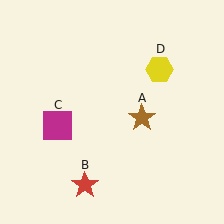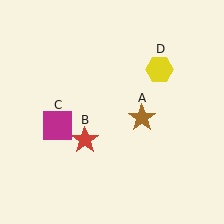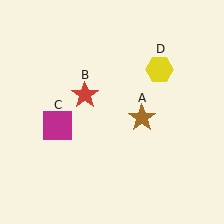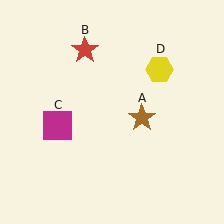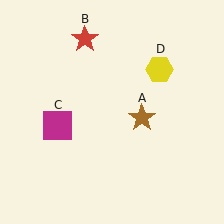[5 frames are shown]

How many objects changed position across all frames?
1 object changed position: red star (object B).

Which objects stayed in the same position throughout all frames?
Brown star (object A) and magenta square (object C) and yellow hexagon (object D) remained stationary.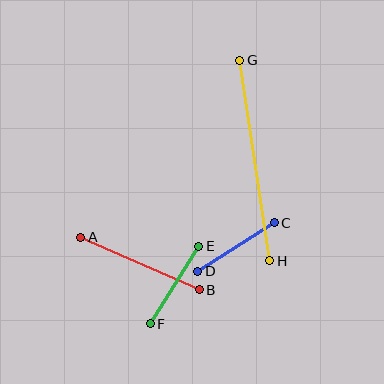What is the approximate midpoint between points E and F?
The midpoint is at approximately (174, 285) pixels.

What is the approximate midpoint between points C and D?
The midpoint is at approximately (236, 247) pixels.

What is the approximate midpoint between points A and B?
The midpoint is at approximately (140, 264) pixels.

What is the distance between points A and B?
The distance is approximately 130 pixels.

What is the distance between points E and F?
The distance is approximately 92 pixels.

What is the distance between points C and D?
The distance is approximately 91 pixels.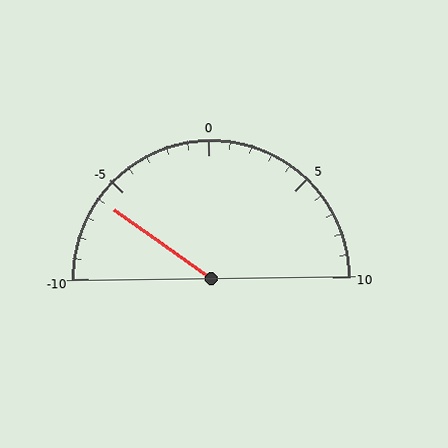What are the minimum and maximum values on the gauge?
The gauge ranges from -10 to 10.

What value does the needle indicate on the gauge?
The needle indicates approximately -6.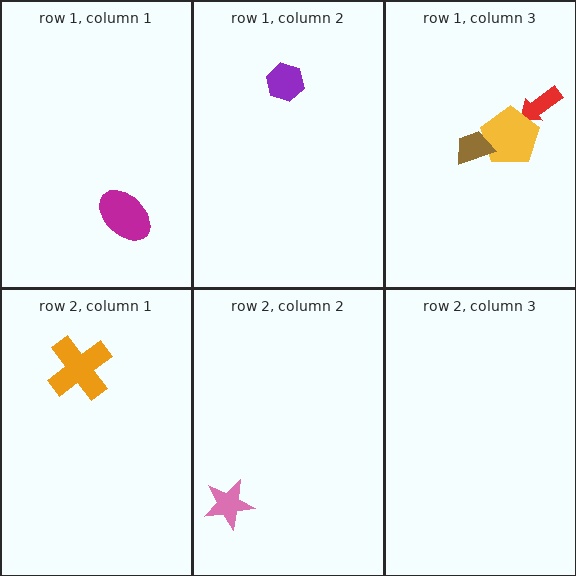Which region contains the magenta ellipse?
The row 1, column 1 region.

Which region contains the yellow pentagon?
The row 1, column 3 region.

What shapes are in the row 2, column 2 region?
The pink star.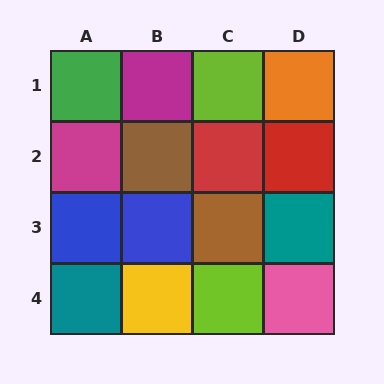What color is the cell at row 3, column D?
Teal.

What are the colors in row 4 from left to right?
Teal, yellow, lime, pink.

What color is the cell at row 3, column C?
Brown.